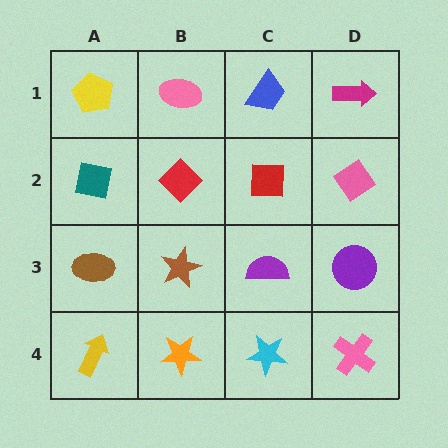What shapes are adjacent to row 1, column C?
A red square (row 2, column C), a pink ellipse (row 1, column B), a magenta arrow (row 1, column D).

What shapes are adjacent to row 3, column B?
A red diamond (row 2, column B), an orange star (row 4, column B), a brown ellipse (row 3, column A), a purple semicircle (row 3, column C).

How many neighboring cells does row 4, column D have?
2.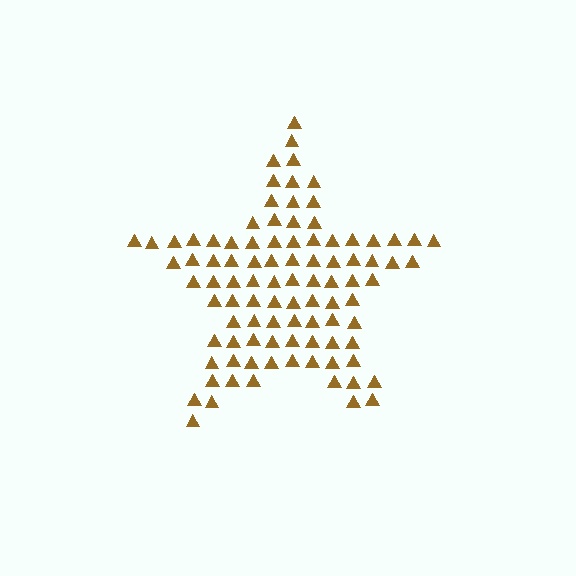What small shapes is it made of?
It is made of small triangles.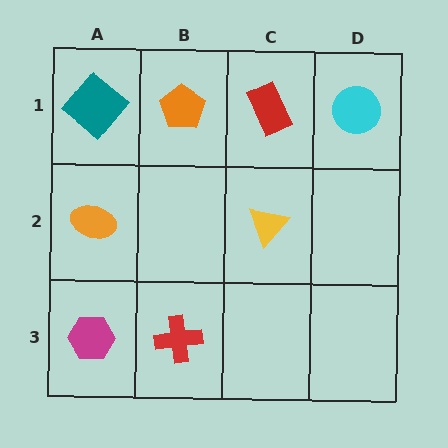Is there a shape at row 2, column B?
No, that cell is empty.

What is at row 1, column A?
A teal diamond.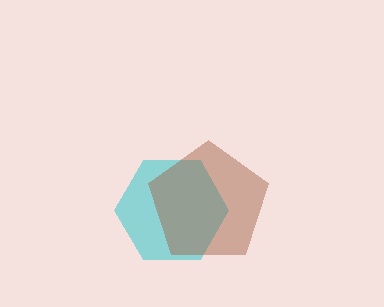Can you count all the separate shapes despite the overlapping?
Yes, there are 2 separate shapes.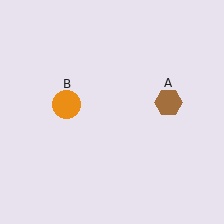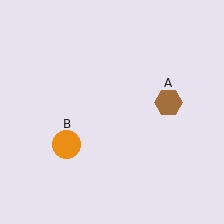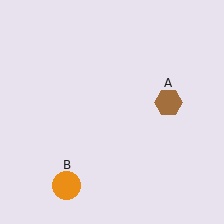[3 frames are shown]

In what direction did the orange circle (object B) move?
The orange circle (object B) moved down.